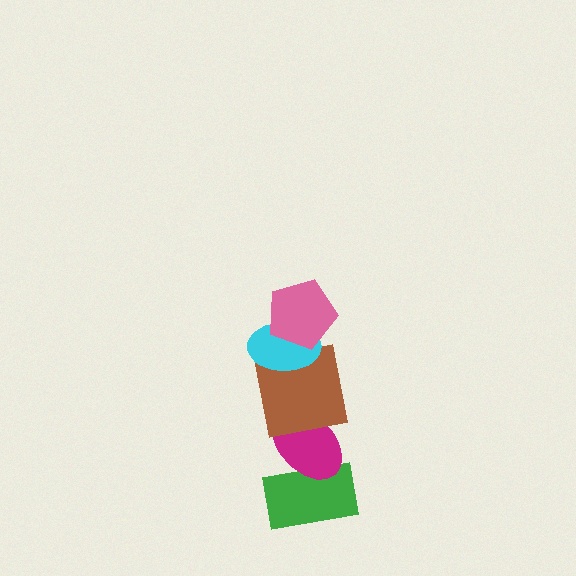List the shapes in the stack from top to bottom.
From top to bottom: the pink pentagon, the cyan ellipse, the brown square, the magenta ellipse, the green rectangle.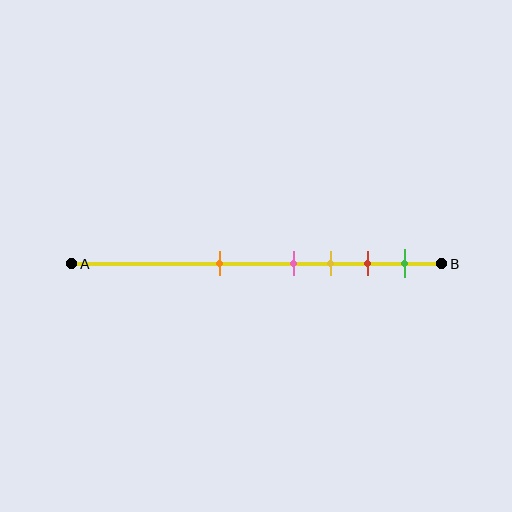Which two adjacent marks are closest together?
The pink and yellow marks are the closest adjacent pair.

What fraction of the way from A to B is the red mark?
The red mark is approximately 80% (0.8) of the way from A to B.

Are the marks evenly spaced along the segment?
No, the marks are not evenly spaced.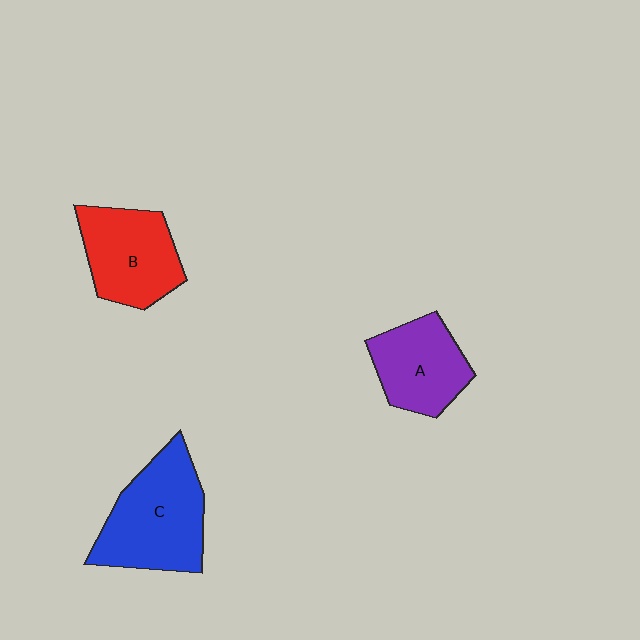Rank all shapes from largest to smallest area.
From largest to smallest: C (blue), B (red), A (purple).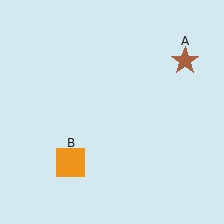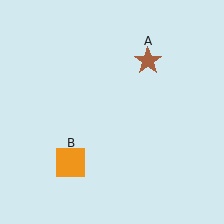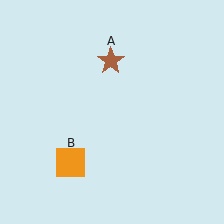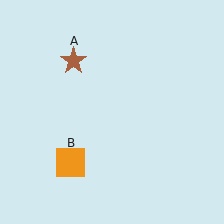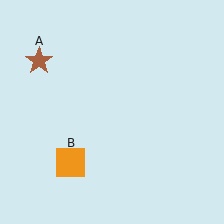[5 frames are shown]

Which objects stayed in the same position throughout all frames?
Orange square (object B) remained stationary.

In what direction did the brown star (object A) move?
The brown star (object A) moved left.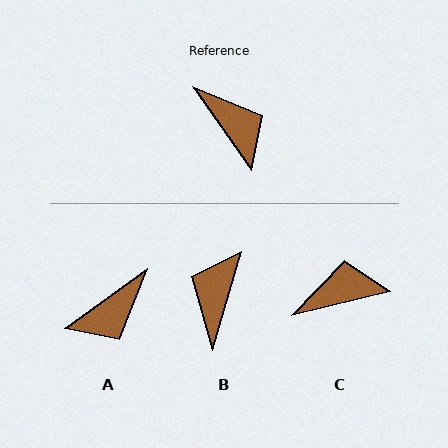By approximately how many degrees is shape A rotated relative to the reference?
Approximately 89 degrees clockwise.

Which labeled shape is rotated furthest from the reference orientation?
B, about 128 degrees away.